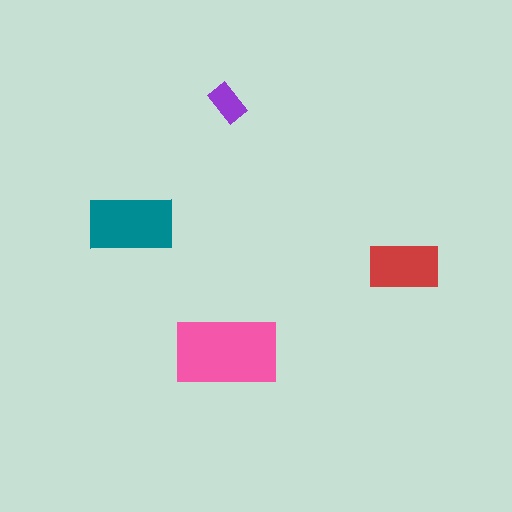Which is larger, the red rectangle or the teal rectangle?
The teal one.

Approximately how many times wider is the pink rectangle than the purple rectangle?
About 2.5 times wider.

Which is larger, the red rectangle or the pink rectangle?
The pink one.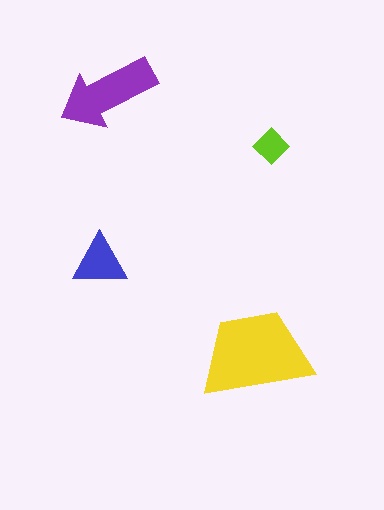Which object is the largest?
The yellow trapezoid.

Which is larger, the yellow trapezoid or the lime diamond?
The yellow trapezoid.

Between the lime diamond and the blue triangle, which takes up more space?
The blue triangle.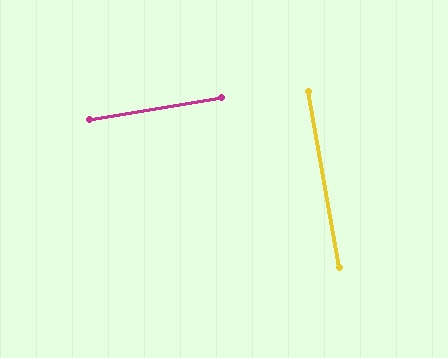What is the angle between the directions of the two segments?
Approximately 89 degrees.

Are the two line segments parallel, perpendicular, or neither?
Perpendicular — they meet at approximately 89°.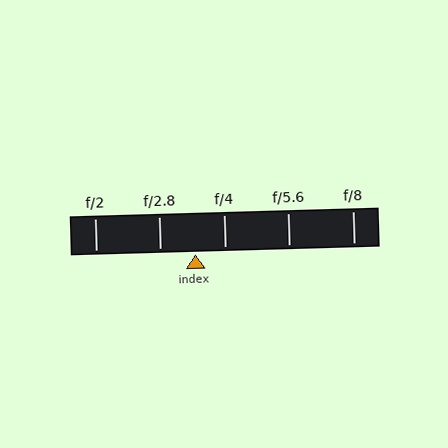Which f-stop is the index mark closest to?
The index mark is closest to f/4.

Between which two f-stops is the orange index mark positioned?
The index mark is between f/2.8 and f/4.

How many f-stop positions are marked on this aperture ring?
There are 5 f-stop positions marked.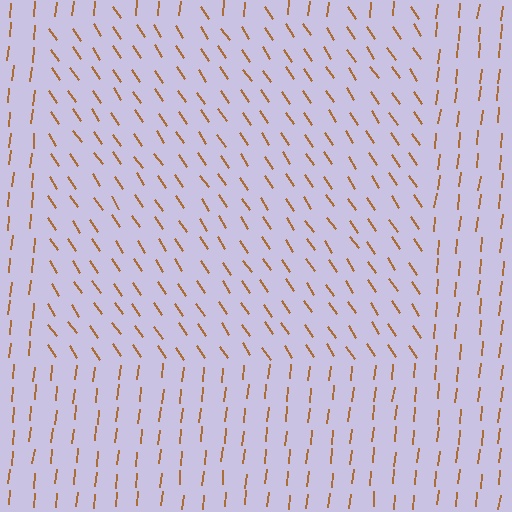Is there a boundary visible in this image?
Yes, there is a texture boundary formed by a change in line orientation.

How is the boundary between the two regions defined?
The boundary is defined purely by a change in line orientation (approximately 40 degrees difference). All lines are the same color and thickness.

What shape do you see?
I see a rectangle.